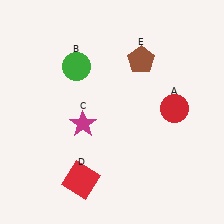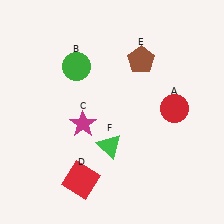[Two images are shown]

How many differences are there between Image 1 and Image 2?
There is 1 difference between the two images.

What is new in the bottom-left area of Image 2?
A green triangle (F) was added in the bottom-left area of Image 2.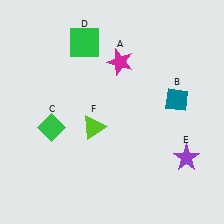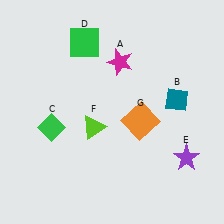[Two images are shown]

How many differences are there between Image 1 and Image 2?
There is 1 difference between the two images.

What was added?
An orange square (G) was added in Image 2.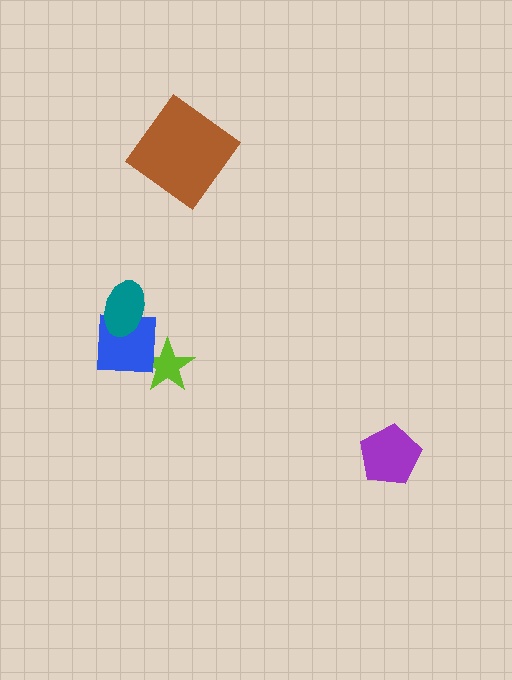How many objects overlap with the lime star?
1 object overlaps with the lime star.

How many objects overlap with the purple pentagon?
0 objects overlap with the purple pentagon.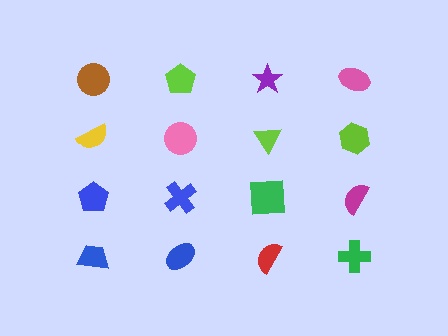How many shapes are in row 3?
4 shapes.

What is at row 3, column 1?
A blue pentagon.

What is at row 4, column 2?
A blue ellipse.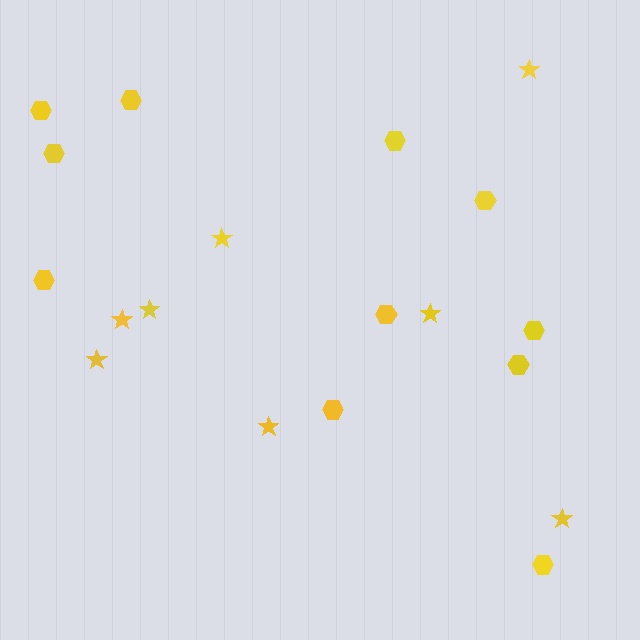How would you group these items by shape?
There are 2 groups: one group of hexagons (11) and one group of stars (8).